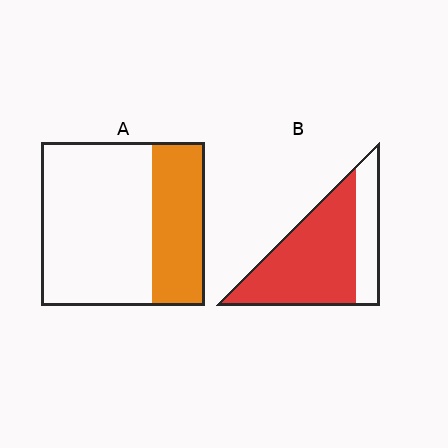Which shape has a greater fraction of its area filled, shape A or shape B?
Shape B.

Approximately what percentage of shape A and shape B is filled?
A is approximately 30% and B is approximately 75%.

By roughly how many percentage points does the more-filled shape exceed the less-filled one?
By roughly 40 percentage points (B over A).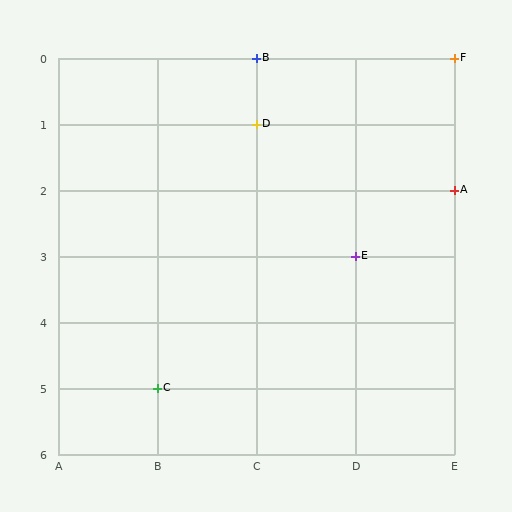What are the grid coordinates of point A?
Point A is at grid coordinates (E, 2).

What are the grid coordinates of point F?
Point F is at grid coordinates (E, 0).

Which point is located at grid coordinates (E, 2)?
Point A is at (E, 2).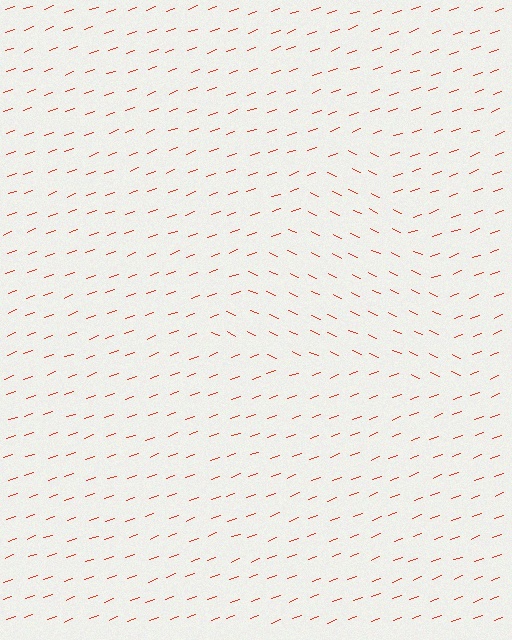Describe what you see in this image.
The image is filled with small red line segments. A triangle region in the image has lines oriented differently from the surrounding lines, creating a visible texture boundary.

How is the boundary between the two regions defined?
The boundary is defined purely by a change in line orientation (approximately 45 degrees difference). All lines are the same color and thickness.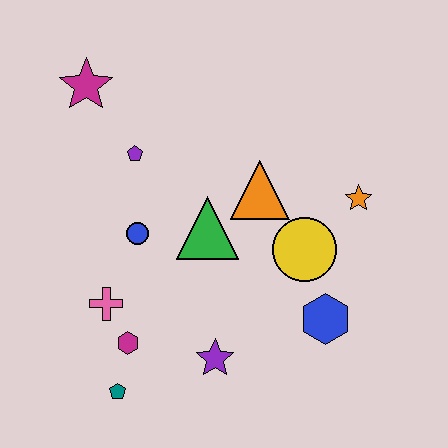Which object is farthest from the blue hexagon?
The magenta star is farthest from the blue hexagon.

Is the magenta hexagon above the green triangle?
No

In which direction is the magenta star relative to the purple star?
The magenta star is above the purple star.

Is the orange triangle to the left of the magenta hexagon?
No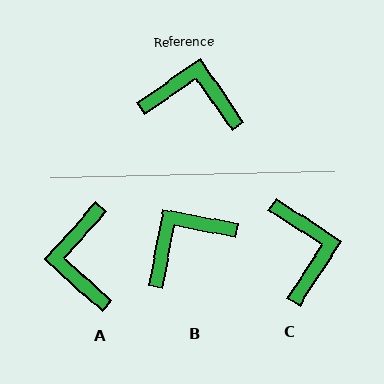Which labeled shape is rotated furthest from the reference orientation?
A, about 104 degrees away.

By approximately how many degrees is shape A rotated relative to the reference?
Approximately 104 degrees counter-clockwise.